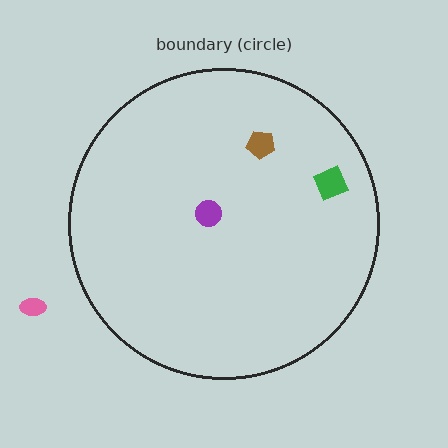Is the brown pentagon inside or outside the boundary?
Inside.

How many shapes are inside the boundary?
3 inside, 1 outside.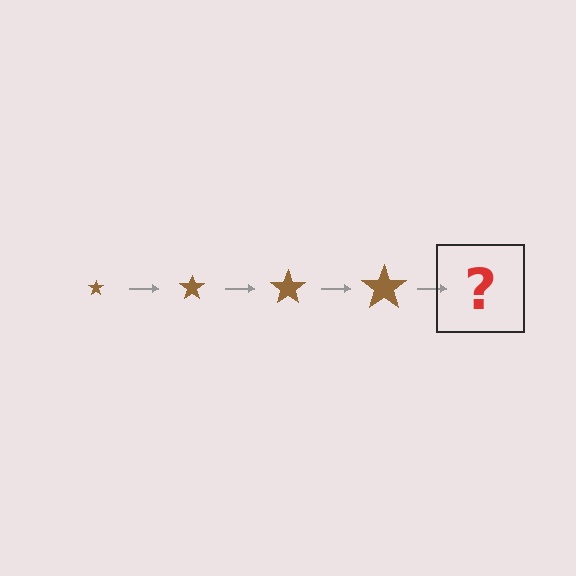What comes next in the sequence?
The next element should be a brown star, larger than the previous one.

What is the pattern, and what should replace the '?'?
The pattern is that the star gets progressively larger each step. The '?' should be a brown star, larger than the previous one.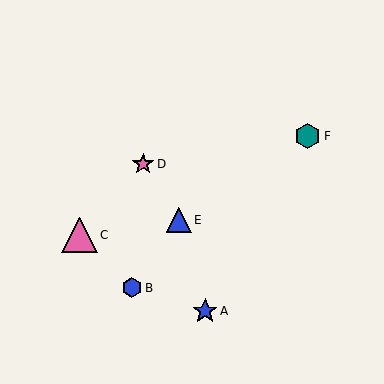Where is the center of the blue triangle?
The center of the blue triangle is at (179, 220).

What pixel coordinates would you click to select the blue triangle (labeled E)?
Click at (179, 220) to select the blue triangle E.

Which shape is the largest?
The pink triangle (labeled C) is the largest.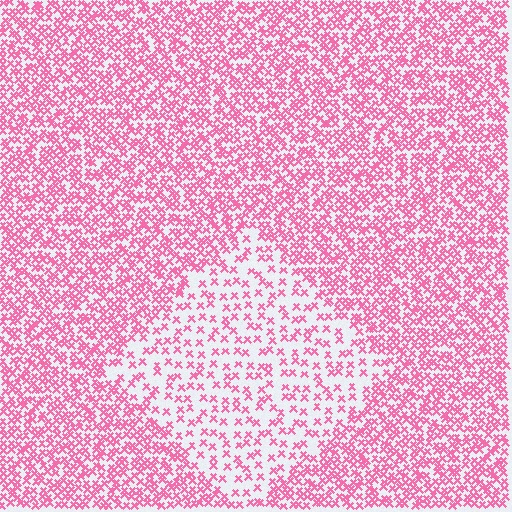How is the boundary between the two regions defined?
The boundary is defined by a change in element density (approximately 2.3x ratio). All elements are the same color, size, and shape.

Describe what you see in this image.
The image contains small pink elements arranged at two different densities. A diamond-shaped region is visible where the elements are less densely packed than the surrounding area.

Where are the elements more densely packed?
The elements are more densely packed outside the diamond boundary.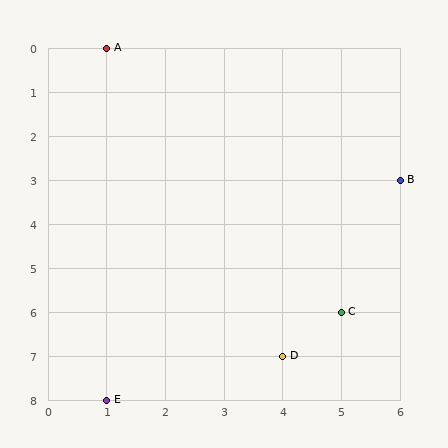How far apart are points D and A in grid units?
Points D and A are 3 columns and 7 rows apart (about 7.6 grid units diagonally).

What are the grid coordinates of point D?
Point D is at grid coordinates (4, 7).